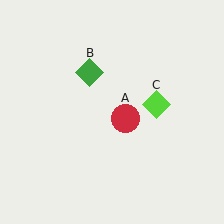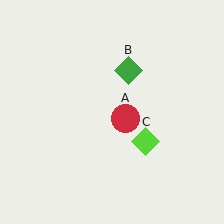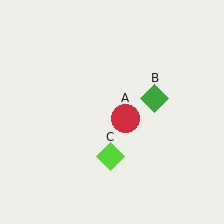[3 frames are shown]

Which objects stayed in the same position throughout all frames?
Red circle (object A) remained stationary.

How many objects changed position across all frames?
2 objects changed position: green diamond (object B), lime diamond (object C).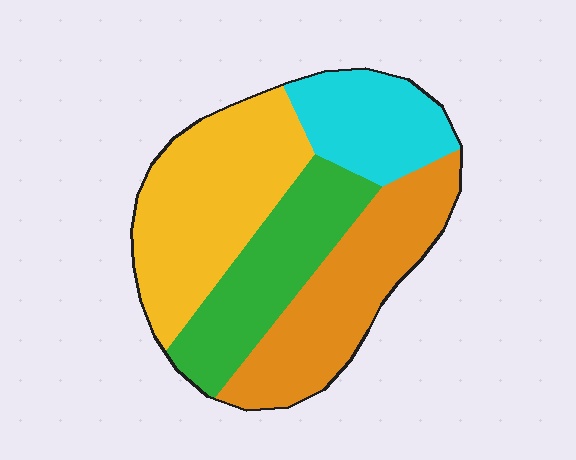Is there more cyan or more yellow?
Yellow.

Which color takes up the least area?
Cyan, at roughly 15%.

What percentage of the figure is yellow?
Yellow takes up between a sixth and a third of the figure.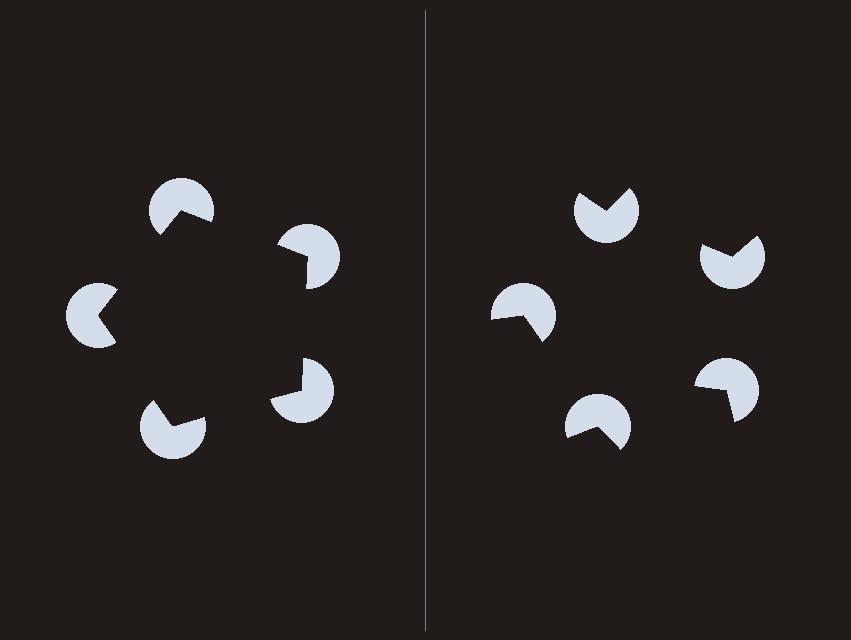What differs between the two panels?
The pac-man discs are positioned identically on both sides; only the wedge orientations differ. On the left they align to a pentagon; on the right they are misaligned.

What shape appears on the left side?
An illusory pentagon.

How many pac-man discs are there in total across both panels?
10 — 5 on each side.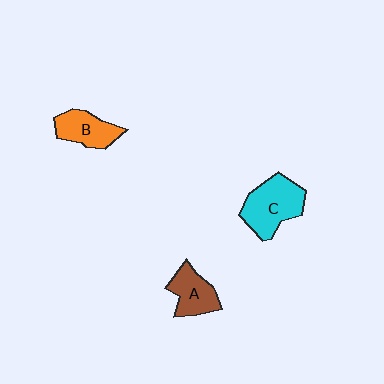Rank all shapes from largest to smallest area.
From largest to smallest: C (cyan), B (orange), A (brown).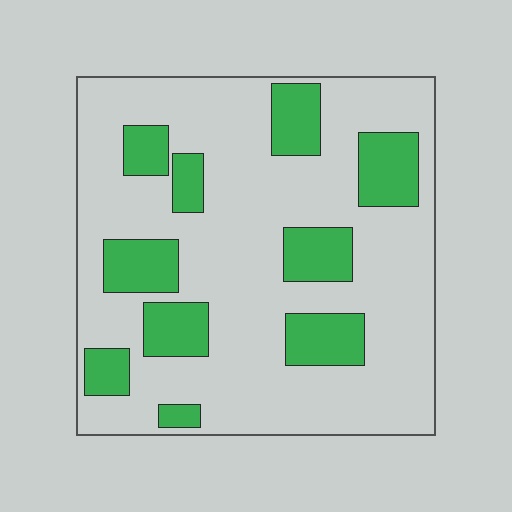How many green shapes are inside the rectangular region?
10.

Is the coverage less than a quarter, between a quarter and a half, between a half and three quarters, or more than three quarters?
Less than a quarter.